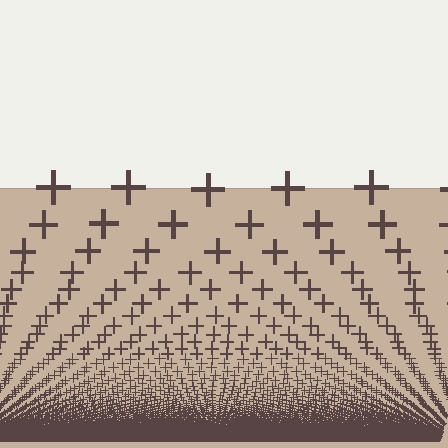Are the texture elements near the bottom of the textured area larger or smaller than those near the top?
Smaller. The gradient is inverted — elements near the bottom are smaller and denser.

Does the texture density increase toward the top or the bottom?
Density increases toward the bottom.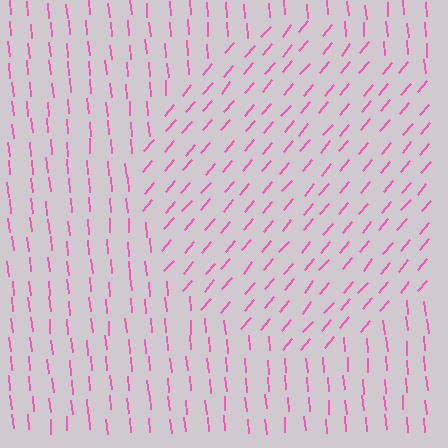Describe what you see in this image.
The image is filled with small pink line segments. A circle region in the image has lines oriented differently from the surrounding lines, creating a visible texture boundary.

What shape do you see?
I see a circle.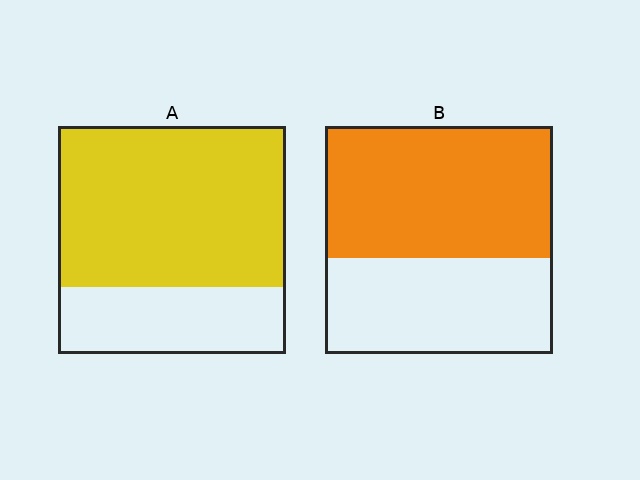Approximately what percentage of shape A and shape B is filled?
A is approximately 70% and B is approximately 60%.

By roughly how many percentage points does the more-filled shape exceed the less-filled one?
By roughly 15 percentage points (A over B).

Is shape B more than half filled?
Yes.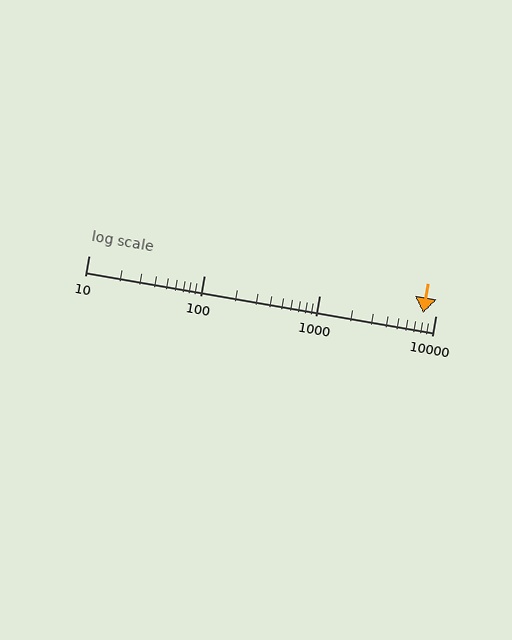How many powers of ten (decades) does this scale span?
The scale spans 3 decades, from 10 to 10000.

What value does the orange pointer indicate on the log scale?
The pointer indicates approximately 7900.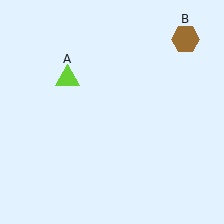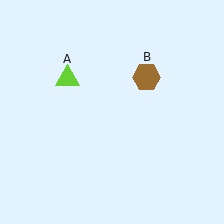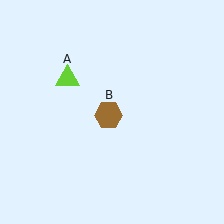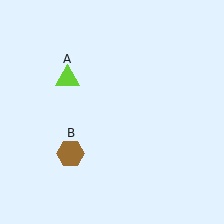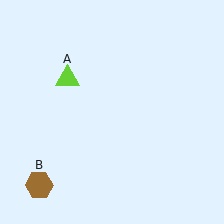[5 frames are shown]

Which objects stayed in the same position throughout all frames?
Lime triangle (object A) remained stationary.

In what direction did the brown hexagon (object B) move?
The brown hexagon (object B) moved down and to the left.